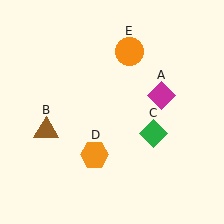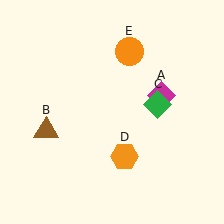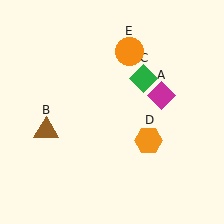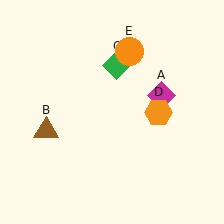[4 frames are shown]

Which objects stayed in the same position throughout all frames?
Magenta diamond (object A) and brown triangle (object B) and orange circle (object E) remained stationary.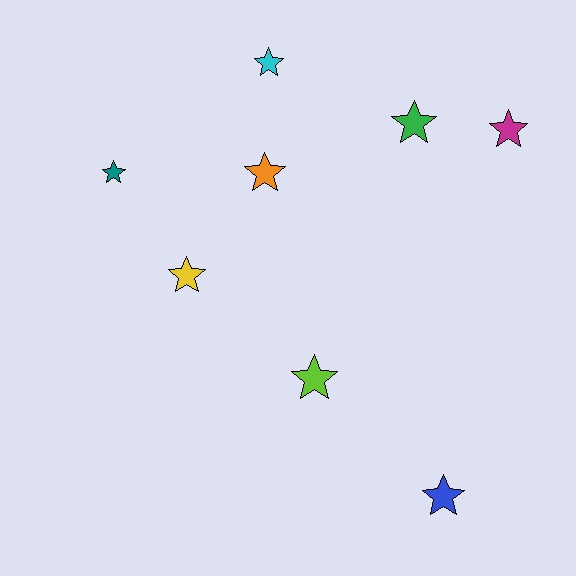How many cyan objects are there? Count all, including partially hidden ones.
There is 1 cyan object.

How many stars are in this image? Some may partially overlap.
There are 8 stars.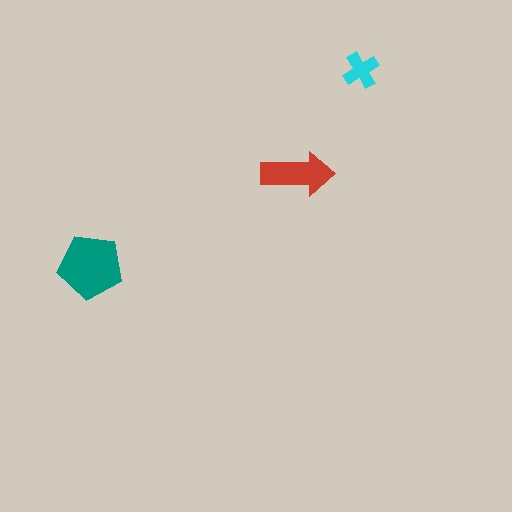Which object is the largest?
The teal pentagon.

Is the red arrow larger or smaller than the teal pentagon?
Smaller.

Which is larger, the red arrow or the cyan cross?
The red arrow.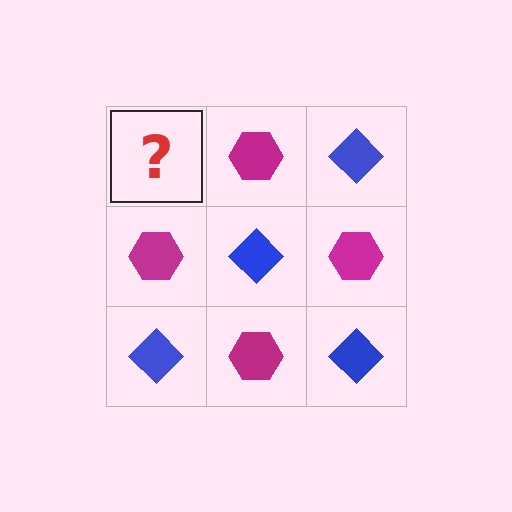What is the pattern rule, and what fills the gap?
The rule is that it alternates blue diamond and magenta hexagon in a checkerboard pattern. The gap should be filled with a blue diamond.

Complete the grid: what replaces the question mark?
The question mark should be replaced with a blue diamond.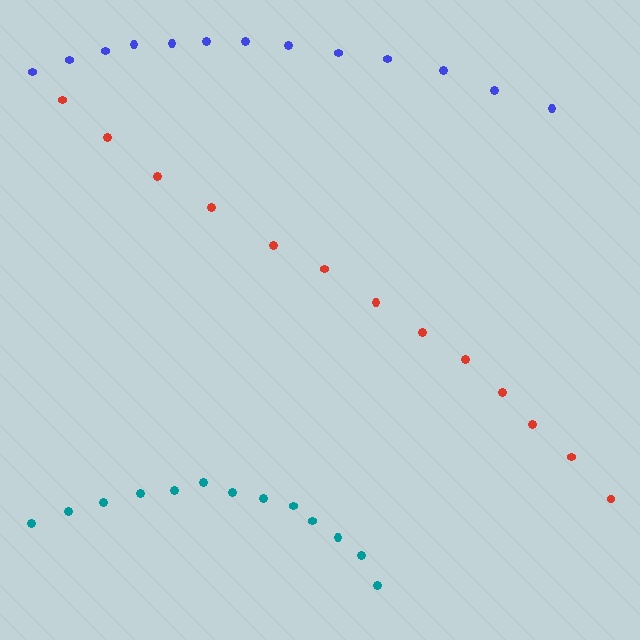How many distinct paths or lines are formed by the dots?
There are 3 distinct paths.